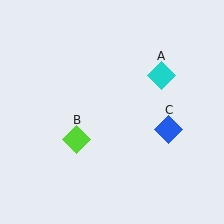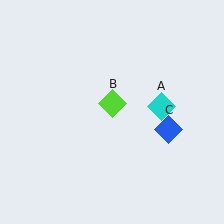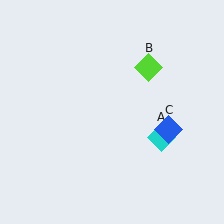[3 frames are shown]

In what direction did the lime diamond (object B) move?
The lime diamond (object B) moved up and to the right.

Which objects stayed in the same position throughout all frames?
Blue diamond (object C) remained stationary.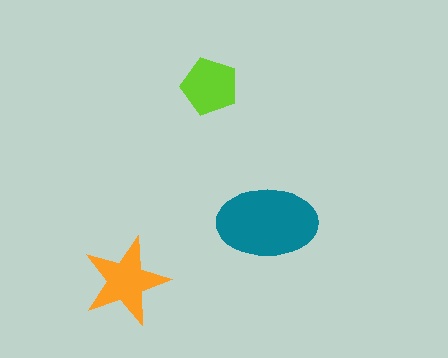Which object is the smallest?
The lime pentagon.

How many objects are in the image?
There are 3 objects in the image.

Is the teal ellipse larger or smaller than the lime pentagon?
Larger.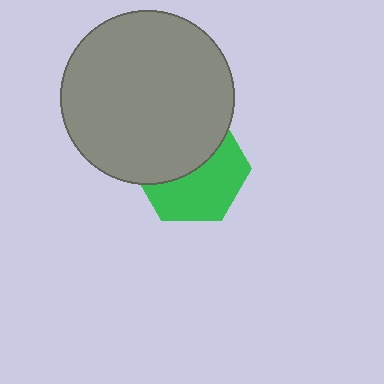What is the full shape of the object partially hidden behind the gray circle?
The partially hidden object is a green hexagon.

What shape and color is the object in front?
The object in front is a gray circle.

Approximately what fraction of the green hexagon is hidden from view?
Roughly 48% of the green hexagon is hidden behind the gray circle.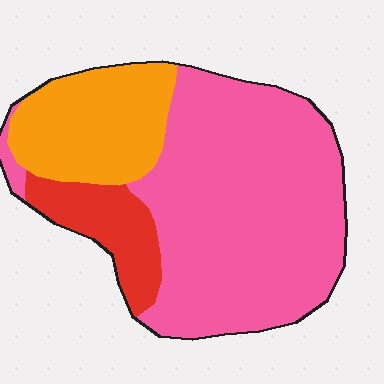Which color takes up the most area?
Pink, at roughly 65%.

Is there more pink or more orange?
Pink.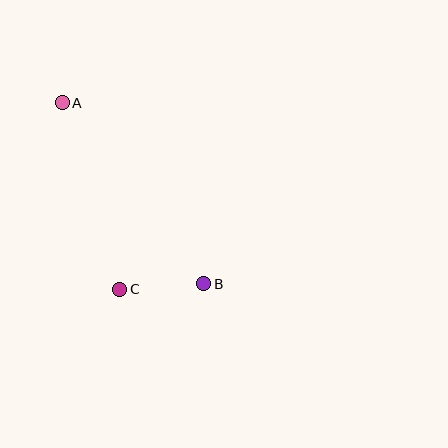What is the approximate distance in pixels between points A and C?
The distance between A and C is approximately 195 pixels.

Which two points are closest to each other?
Points B and C are closest to each other.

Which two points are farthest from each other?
Points A and B are farthest from each other.